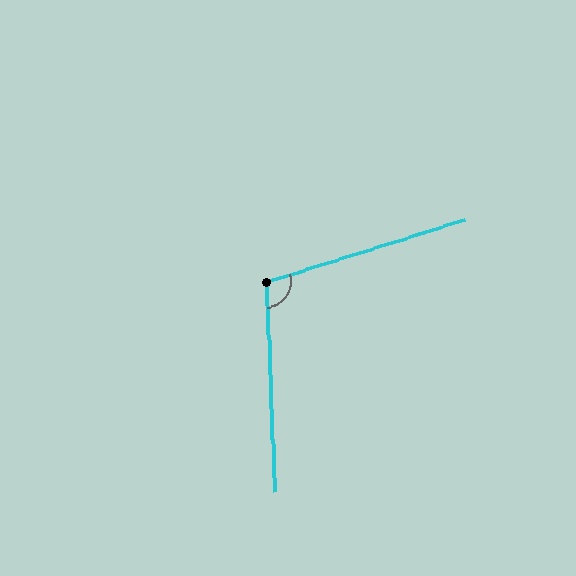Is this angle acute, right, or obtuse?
It is obtuse.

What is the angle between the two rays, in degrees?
Approximately 105 degrees.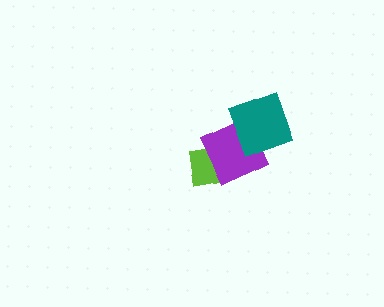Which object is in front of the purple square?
The teal diamond is in front of the purple square.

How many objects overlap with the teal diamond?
1 object overlaps with the teal diamond.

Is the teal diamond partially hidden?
No, no other shape covers it.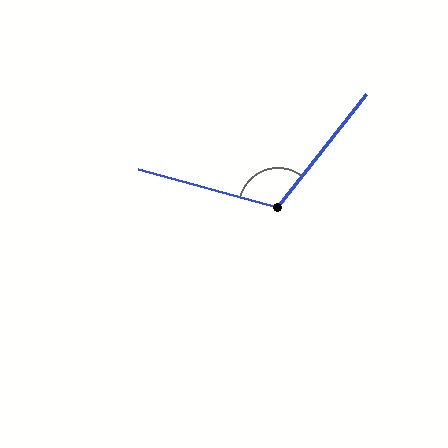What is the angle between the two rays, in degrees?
Approximately 113 degrees.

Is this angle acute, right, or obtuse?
It is obtuse.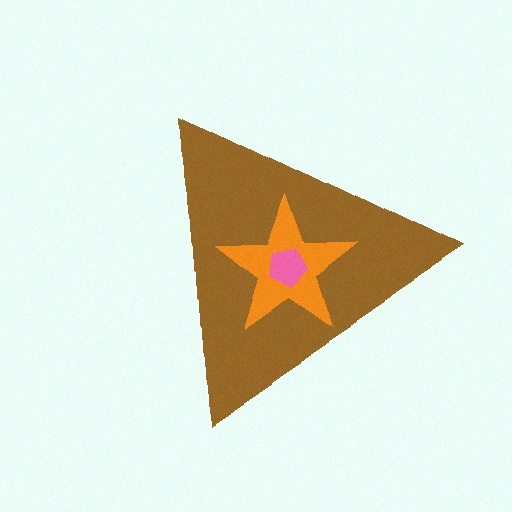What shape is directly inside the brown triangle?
The orange star.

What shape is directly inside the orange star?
The pink pentagon.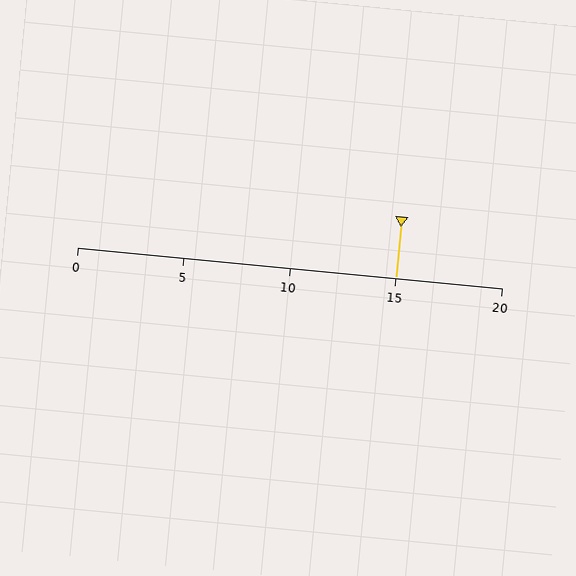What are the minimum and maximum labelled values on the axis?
The axis runs from 0 to 20.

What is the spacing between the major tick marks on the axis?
The major ticks are spaced 5 apart.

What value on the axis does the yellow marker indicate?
The marker indicates approximately 15.